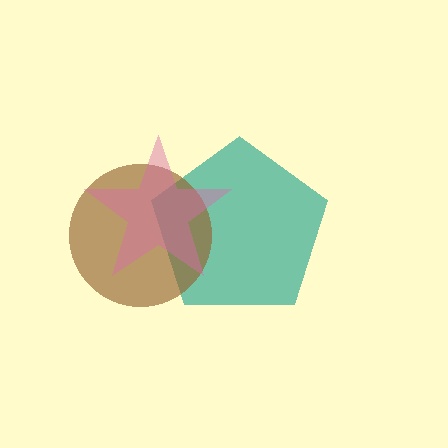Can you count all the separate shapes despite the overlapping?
Yes, there are 3 separate shapes.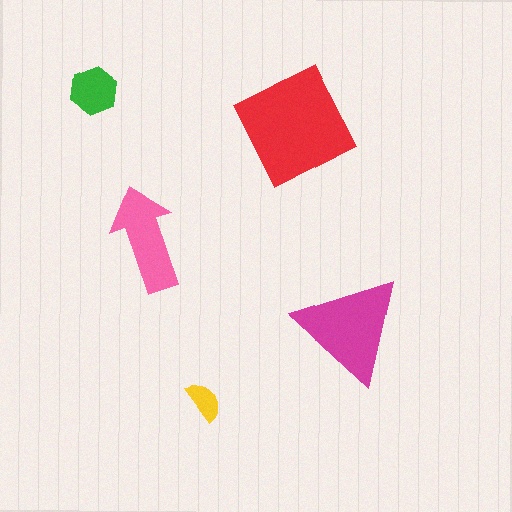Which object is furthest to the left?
The green hexagon is leftmost.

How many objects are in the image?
There are 5 objects in the image.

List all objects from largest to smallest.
The red diamond, the magenta triangle, the pink arrow, the green hexagon, the yellow semicircle.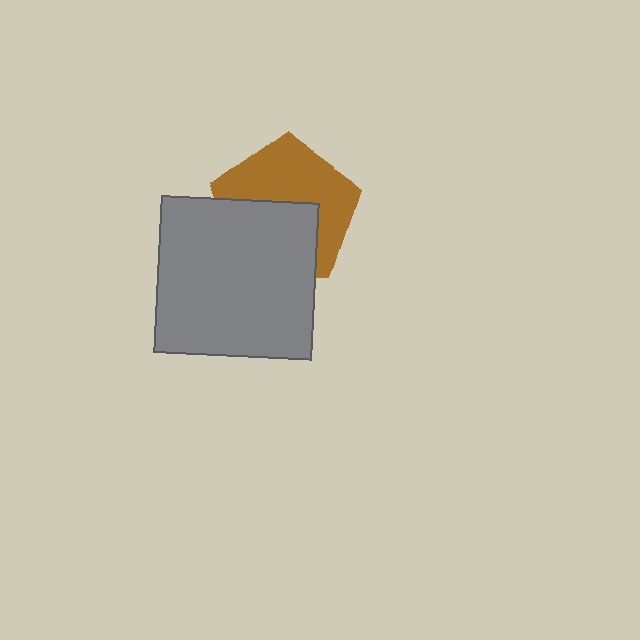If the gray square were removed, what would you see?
You would see the complete brown pentagon.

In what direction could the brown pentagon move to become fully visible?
The brown pentagon could move up. That would shift it out from behind the gray square entirely.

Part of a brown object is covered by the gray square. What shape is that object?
It is a pentagon.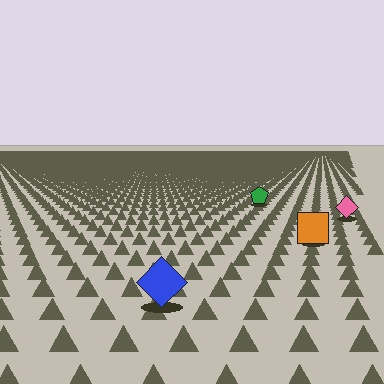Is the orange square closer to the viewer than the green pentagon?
Yes. The orange square is closer — you can tell from the texture gradient: the ground texture is coarser near it.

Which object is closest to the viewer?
The blue diamond is closest. The texture marks near it are larger and more spread out.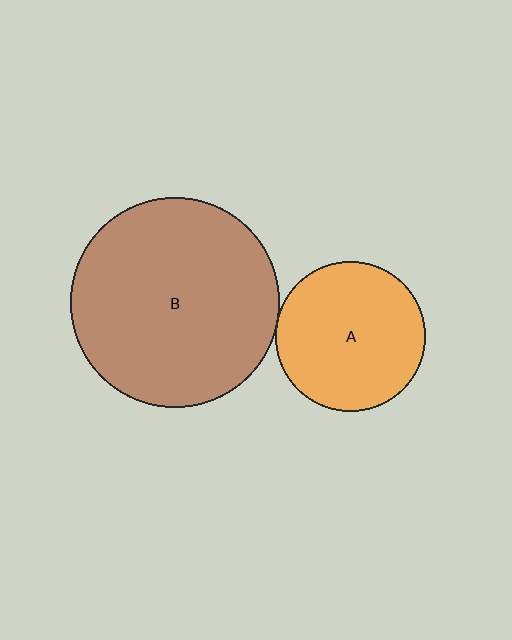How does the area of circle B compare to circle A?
Approximately 2.0 times.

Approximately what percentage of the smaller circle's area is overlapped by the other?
Approximately 5%.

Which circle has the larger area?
Circle B (brown).